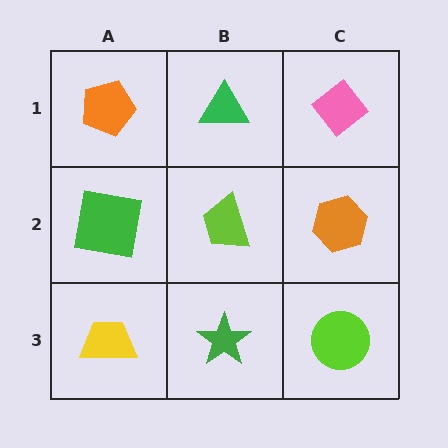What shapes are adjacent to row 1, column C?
An orange hexagon (row 2, column C), a green triangle (row 1, column B).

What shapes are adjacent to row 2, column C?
A pink diamond (row 1, column C), a lime circle (row 3, column C), a lime trapezoid (row 2, column B).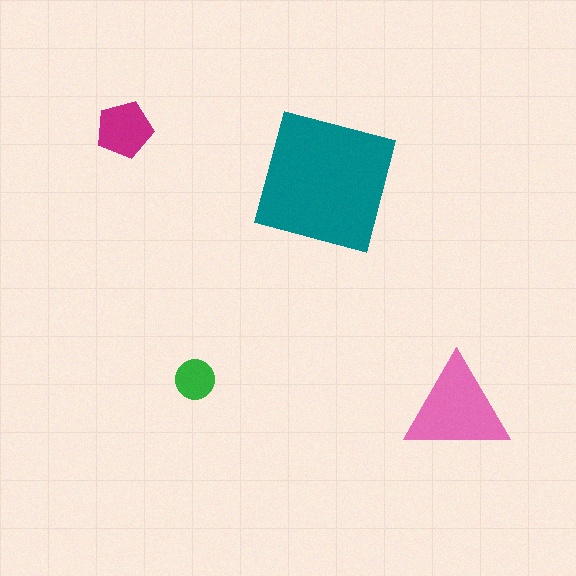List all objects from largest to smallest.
The teal square, the pink triangle, the magenta pentagon, the green circle.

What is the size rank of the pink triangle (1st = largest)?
2nd.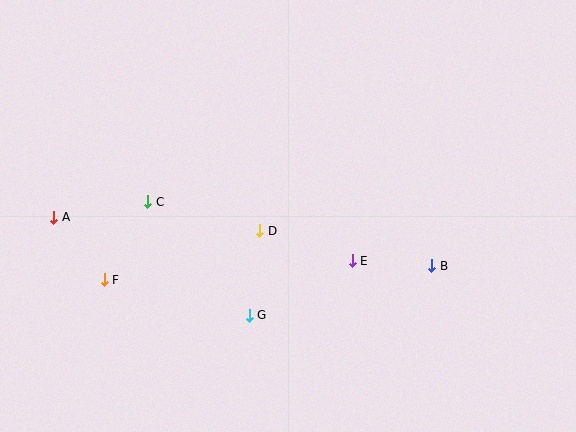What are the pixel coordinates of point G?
Point G is at (249, 315).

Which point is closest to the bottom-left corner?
Point F is closest to the bottom-left corner.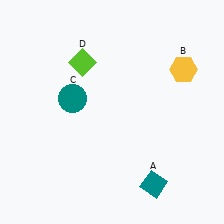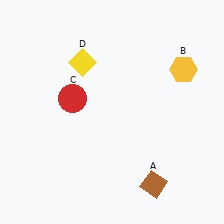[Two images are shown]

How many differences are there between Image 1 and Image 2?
There are 3 differences between the two images.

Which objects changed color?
A changed from teal to brown. C changed from teal to red. D changed from lime to yellow.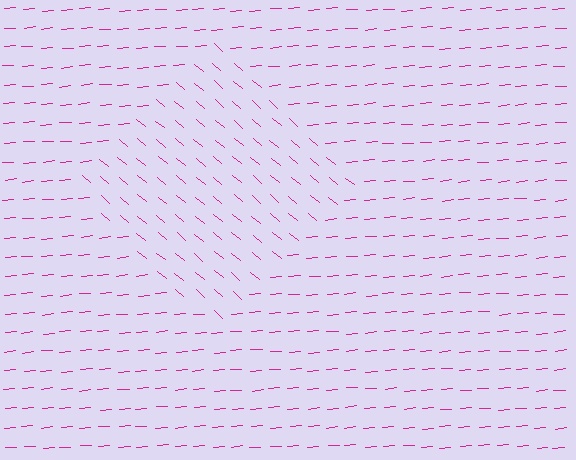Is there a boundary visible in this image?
Yes, there is a texture boundary formed by a change in line orientation.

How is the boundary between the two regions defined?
The boundary is defined purely by a change in line orientation (approximately 45 degrees difference). All lines are the same color and thickness.